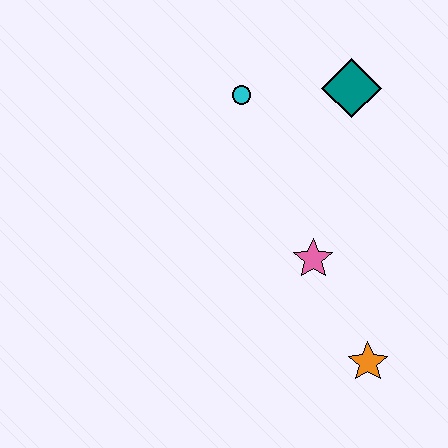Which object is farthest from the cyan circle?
The orange star is farthest from the cyan circle.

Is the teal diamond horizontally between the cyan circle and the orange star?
Yes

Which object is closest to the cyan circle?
The teal diamond is closest to the cyan circle.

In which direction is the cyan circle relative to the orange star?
The cyan circle is above the orange star.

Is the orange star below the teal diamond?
Yes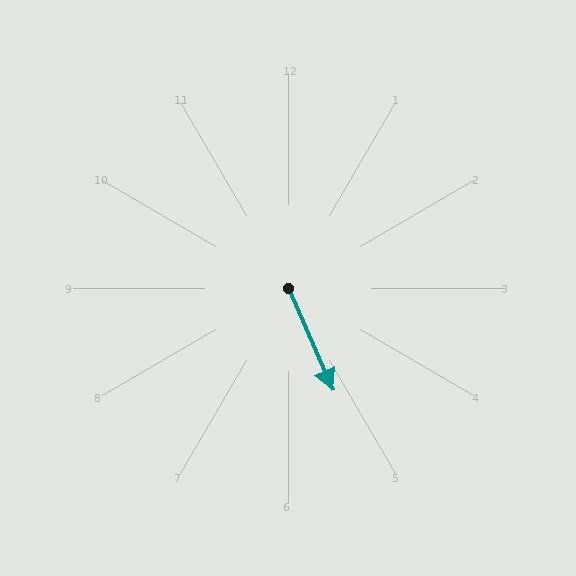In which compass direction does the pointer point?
Southeast.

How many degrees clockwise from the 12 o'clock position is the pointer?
Approximately 156 degrees.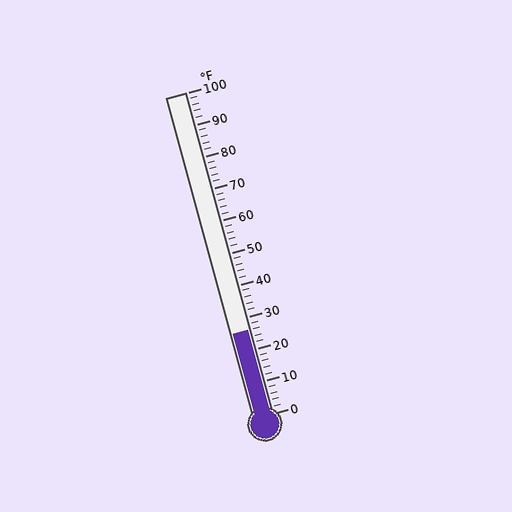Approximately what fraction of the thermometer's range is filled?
The thermometer is filled to approximately 25% of its range.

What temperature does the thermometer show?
The thermometer shows approximately 26°F.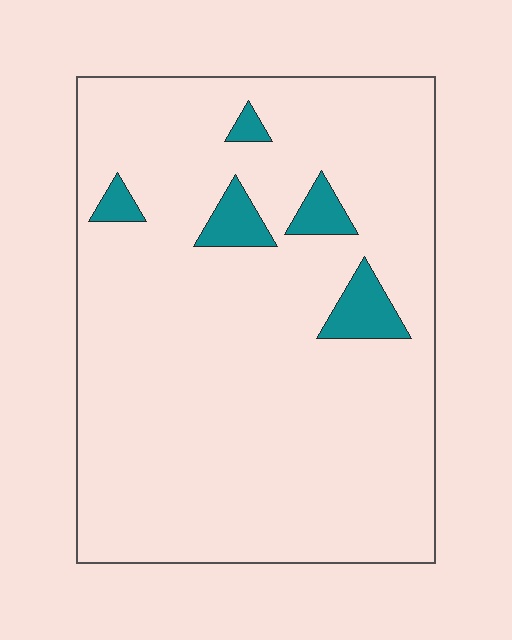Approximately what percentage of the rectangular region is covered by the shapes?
Approximately 5%.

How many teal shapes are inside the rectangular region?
5.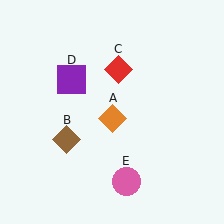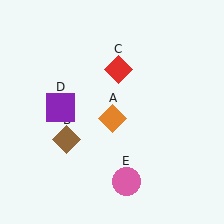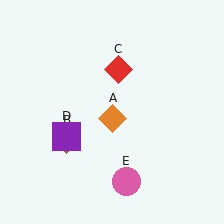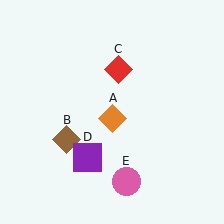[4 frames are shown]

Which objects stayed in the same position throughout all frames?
Orange diamond (object A) and brown diamond (object B) and red diamond (object C) and pink circle (object E) remained stationary.